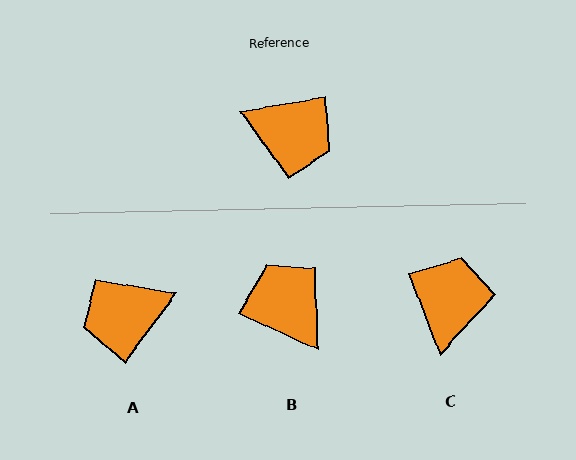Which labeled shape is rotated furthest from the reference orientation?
B, about 146 degrees away.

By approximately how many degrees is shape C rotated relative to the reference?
Approximately 102 degrees counter-clockwise.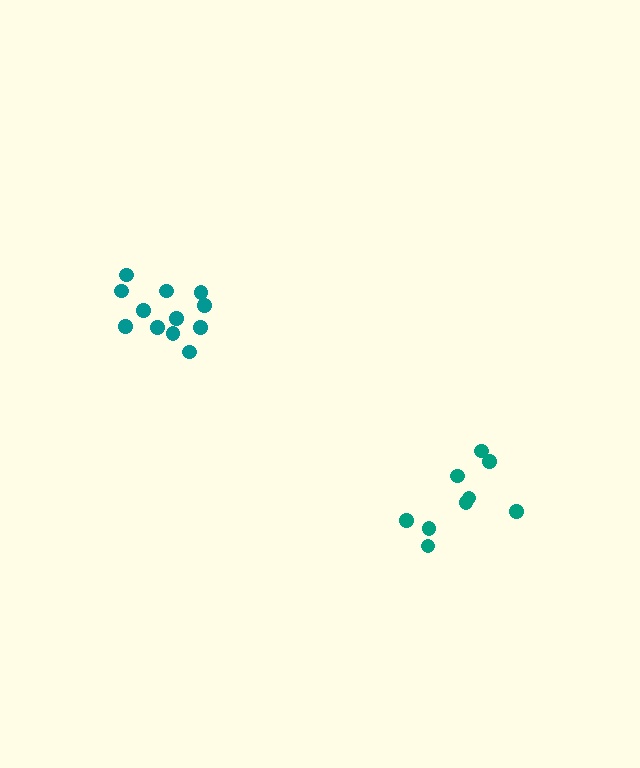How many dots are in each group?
Group 1: 12 dots, Group 2: 9 dots (21 total).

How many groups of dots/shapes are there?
There are 2 groups.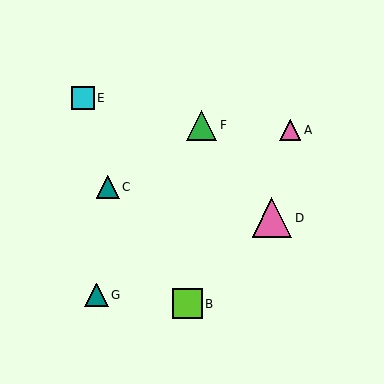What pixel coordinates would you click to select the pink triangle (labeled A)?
Click at (290, 130) to select the pink triangle A.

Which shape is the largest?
The pink triangle (labeled D) is the largest.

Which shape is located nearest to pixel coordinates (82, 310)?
The teal triangle (labeled G) at (96, 295) is nearest to that location.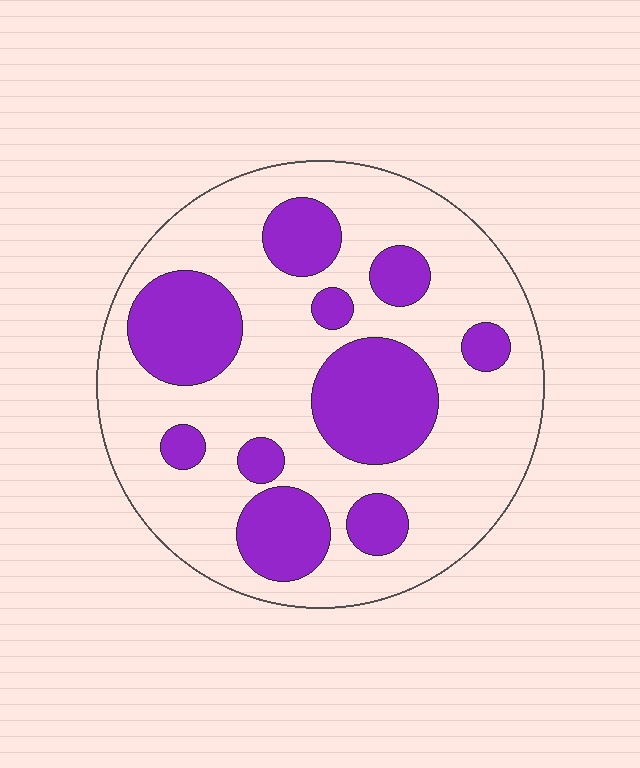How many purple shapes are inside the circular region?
10.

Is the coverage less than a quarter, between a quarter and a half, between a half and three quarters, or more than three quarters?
Between a quarter and a half.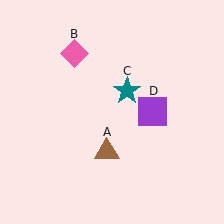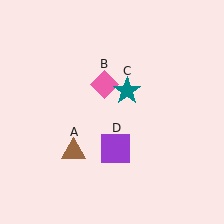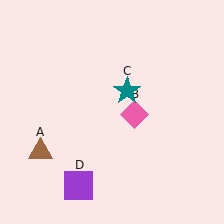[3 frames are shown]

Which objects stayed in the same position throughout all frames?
Teal star (object C) remained stationary.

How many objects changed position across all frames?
3 objects changed position: brown triangle (object A), pink diamond (object B), purple square (object D).